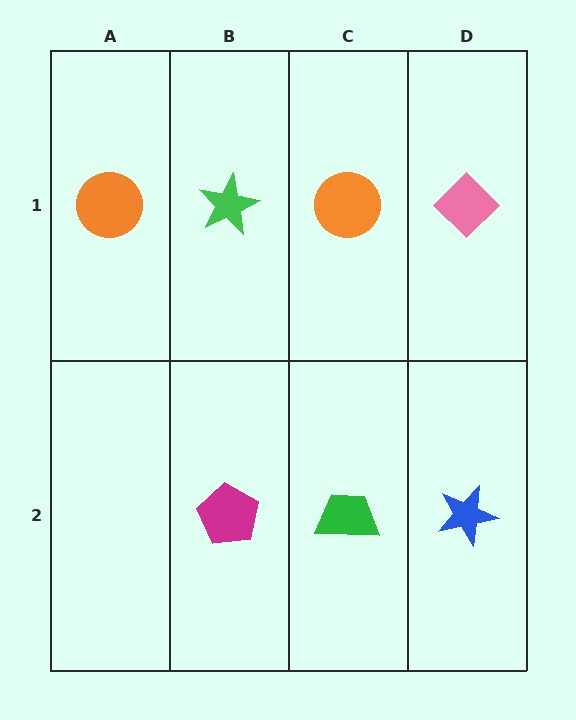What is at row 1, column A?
An orange circle.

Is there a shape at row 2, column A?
No, that cell is empty.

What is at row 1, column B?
A green star.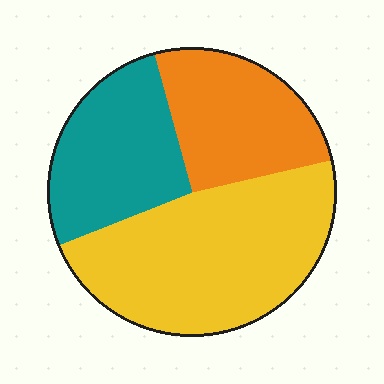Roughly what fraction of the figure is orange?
Orange takes up between a sixth and a third of the figure.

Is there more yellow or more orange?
Yellow.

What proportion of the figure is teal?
Teal takes up about one quarter (1/4) of the figure.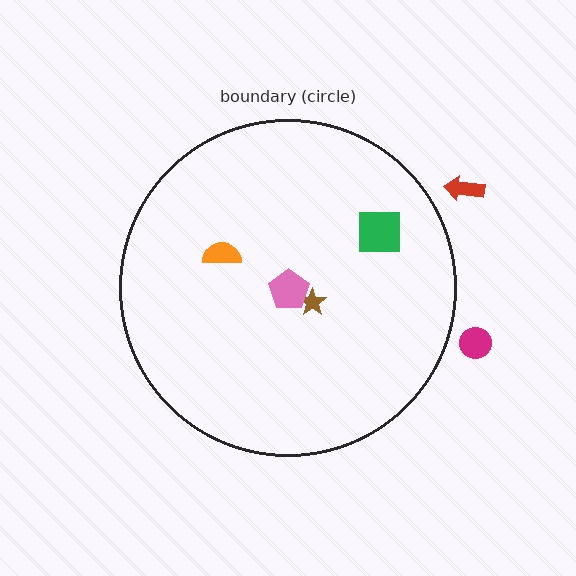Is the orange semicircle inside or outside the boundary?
Inside.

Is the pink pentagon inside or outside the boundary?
Inside.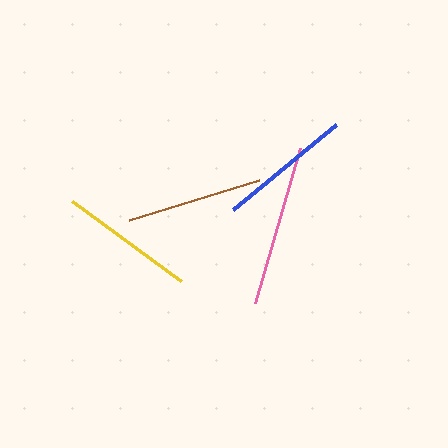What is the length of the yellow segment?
The yellow segment is approximately 136 pixels long.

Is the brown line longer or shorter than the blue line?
The brown line is longer than the blue line.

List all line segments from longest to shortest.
From longest to shortest: pink, brown, yellow, blue.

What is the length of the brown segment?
The brown segment is approximately 136 pixels long.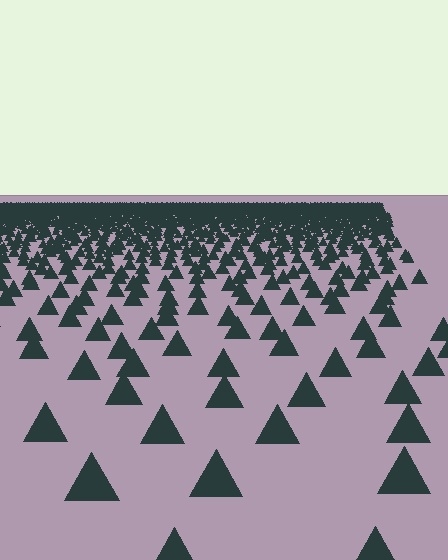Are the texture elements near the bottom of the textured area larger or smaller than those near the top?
Larger. Near the bottom, elements are closer to the viewer and appear at a bigger on-screen size.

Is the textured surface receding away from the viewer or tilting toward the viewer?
The surface is receding away from the viewer. Texture elements get smaller and denser toward the top.